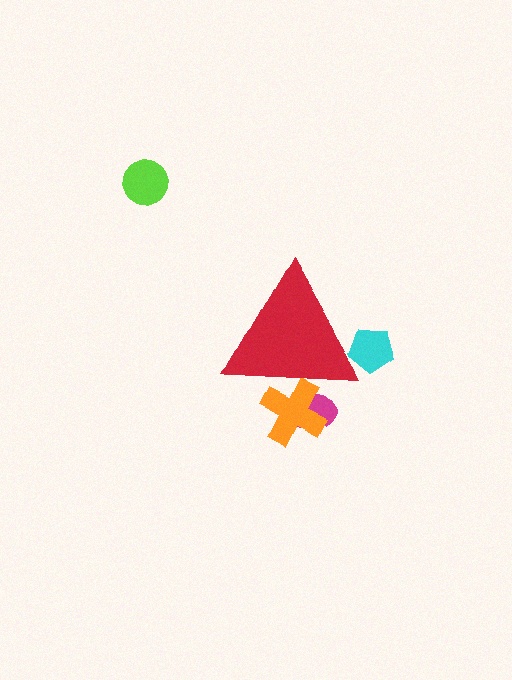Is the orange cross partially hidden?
Yes, the orange cross is partially hidden behind the red triangle.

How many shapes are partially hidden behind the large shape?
3 shapes are partially hidden.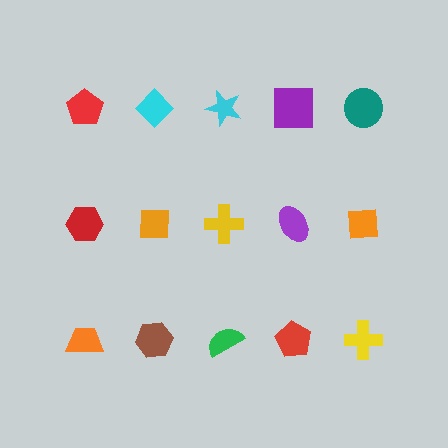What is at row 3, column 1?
An orange trapezoid.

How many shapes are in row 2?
5 shapes.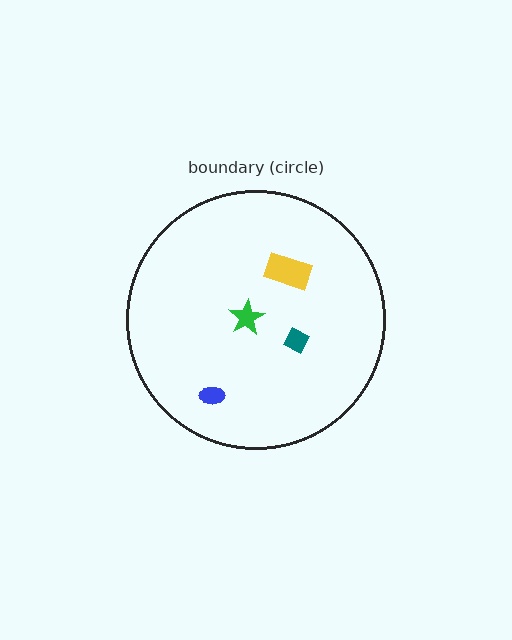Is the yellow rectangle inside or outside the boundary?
Inside.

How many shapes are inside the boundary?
4 inside, 0 outside.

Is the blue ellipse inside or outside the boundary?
Inside.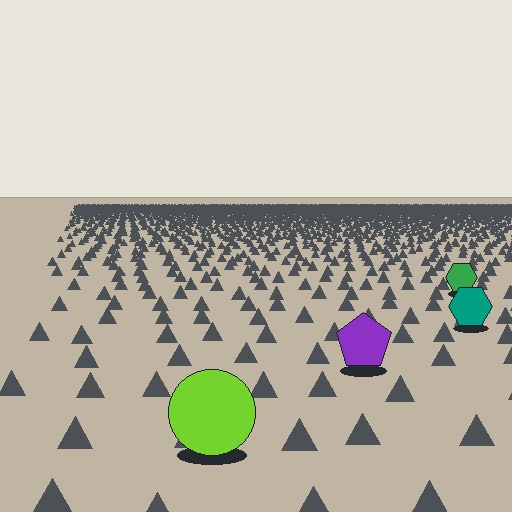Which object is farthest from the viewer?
The green hexagon is farthest from the viewer. It appears smaller and the ground texture around it is denser.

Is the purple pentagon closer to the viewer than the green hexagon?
Yes. The purple pentagon is closer — you can tell from the texture gradient: the ground texture is coarser near it.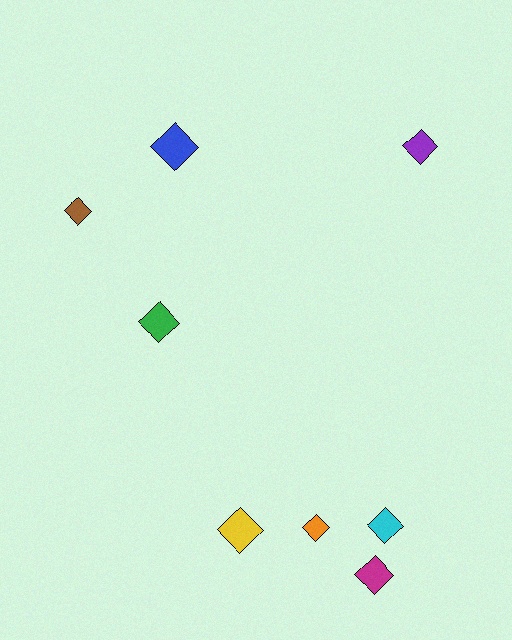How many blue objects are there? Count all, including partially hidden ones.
There is 1 blue object.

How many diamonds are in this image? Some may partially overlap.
There are 8 diamonds.